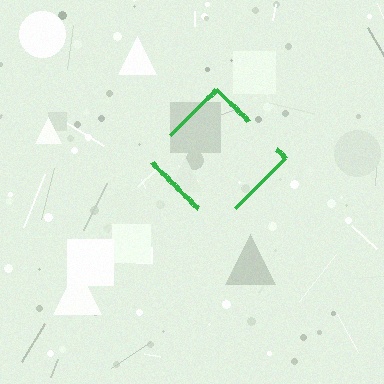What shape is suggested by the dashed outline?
The dashed outline suggests a diamond.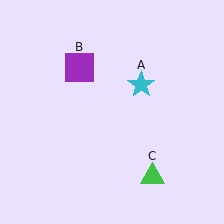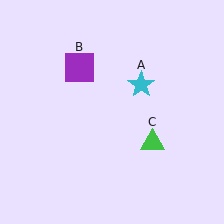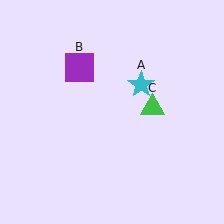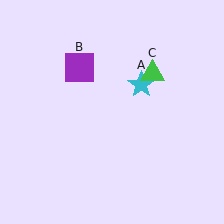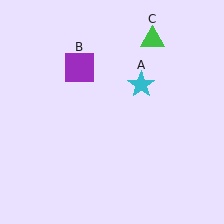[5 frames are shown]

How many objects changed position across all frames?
1 object changed position: green triangle (object C).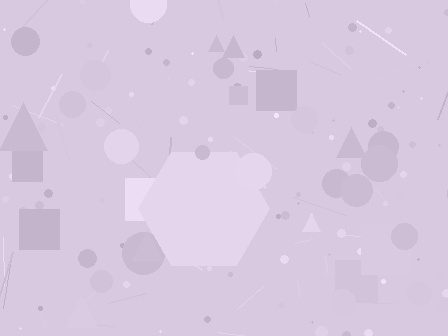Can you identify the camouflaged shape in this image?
The camouflaged shape is a hexagon.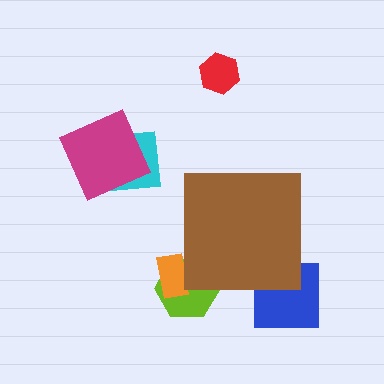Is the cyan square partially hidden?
No, the cyan square is fully visible.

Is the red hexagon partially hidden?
No, the red hexagon is fully visible.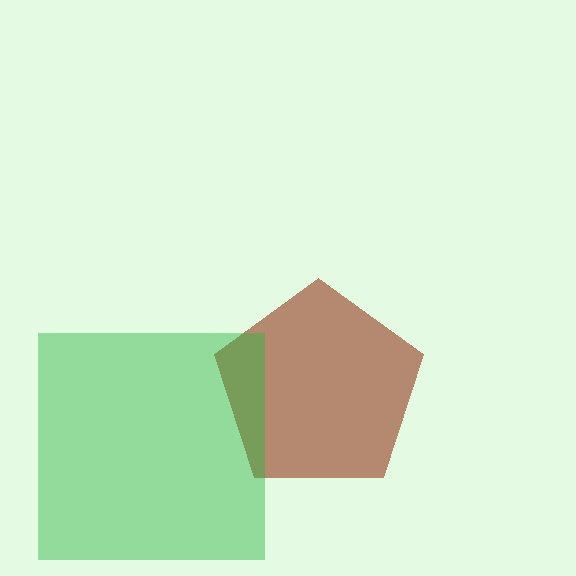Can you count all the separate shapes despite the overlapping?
Yes, there are 2 separate shapes.